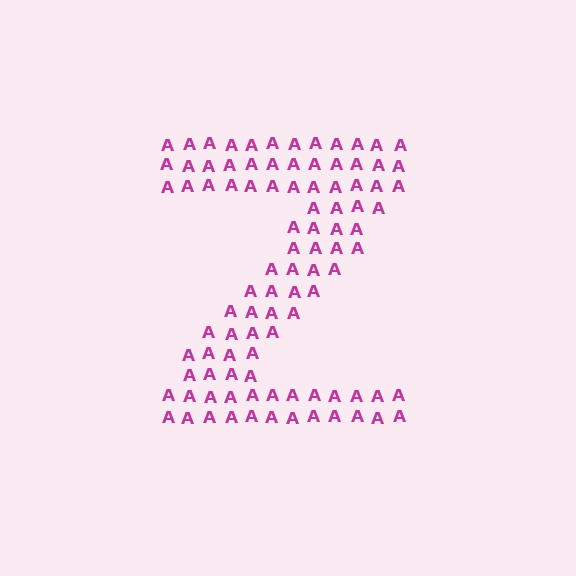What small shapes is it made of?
It is made of small letter A's.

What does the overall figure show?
The overall figure shows the letter Z.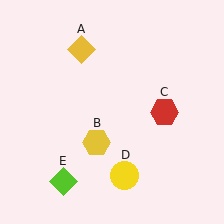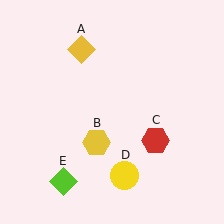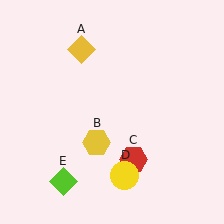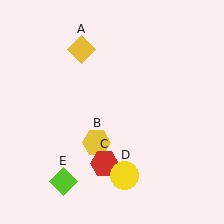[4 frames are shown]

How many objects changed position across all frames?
1 object changed position: red hexagon (object C).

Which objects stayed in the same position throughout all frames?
Yellow diamond (object A) and yellow hexagon (object B) and yellow circle (object D) and lime diamond (object E) remained stationary.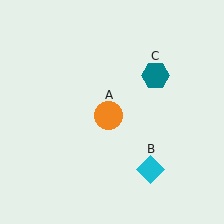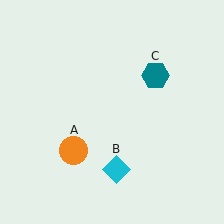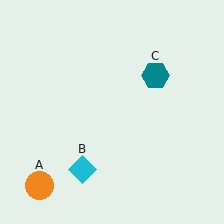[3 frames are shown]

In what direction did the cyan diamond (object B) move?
The cyan diamond (object B) moved left.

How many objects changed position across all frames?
2 objects changed position: orange circle (object A), cyan diamond (object B).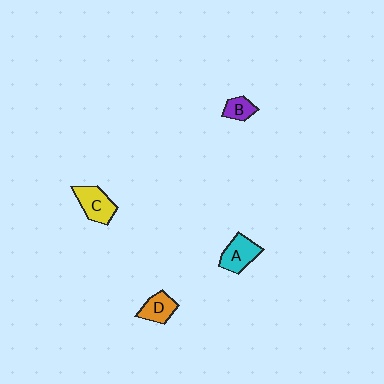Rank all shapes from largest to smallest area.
From largest to smallest: C (yellow), A (cyan), D (orange), B (purple).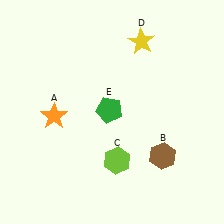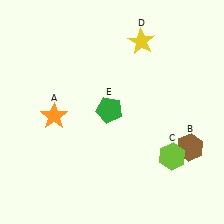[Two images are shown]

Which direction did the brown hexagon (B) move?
The brown hexagon (B) moved right.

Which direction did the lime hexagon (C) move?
The lime hexagon (C) moved right.